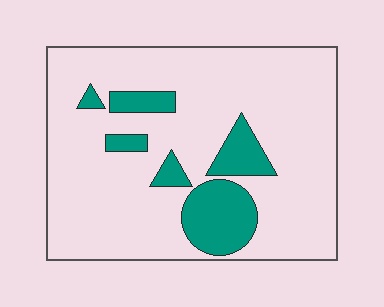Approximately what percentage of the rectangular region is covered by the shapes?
Approximately 15%.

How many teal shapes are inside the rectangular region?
6.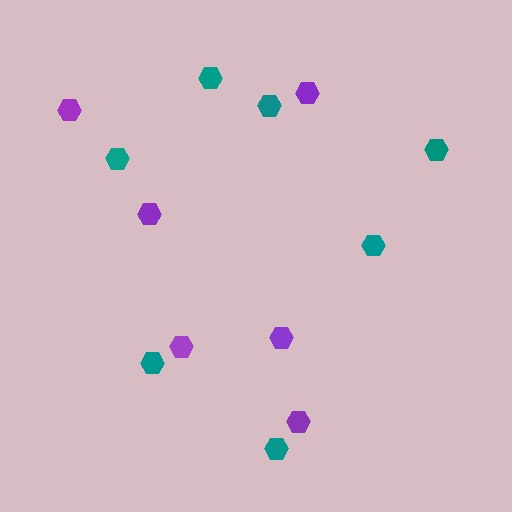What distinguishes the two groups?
There are 2 groups: one group of purple hexagons (6) and one group of teal hexagons (7).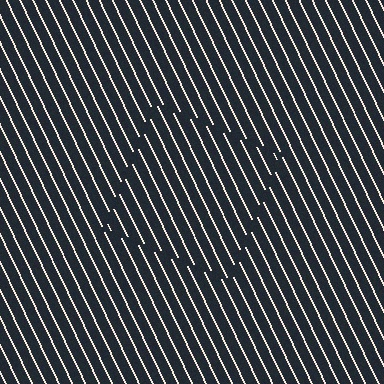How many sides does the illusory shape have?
4 sides — the line-ends trace a square.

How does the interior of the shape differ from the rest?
The interior of the shape contains the same grating, shifted by half a period — the contour is defined by the phase discontinuity where line-ends from the inner and outer gratings abut.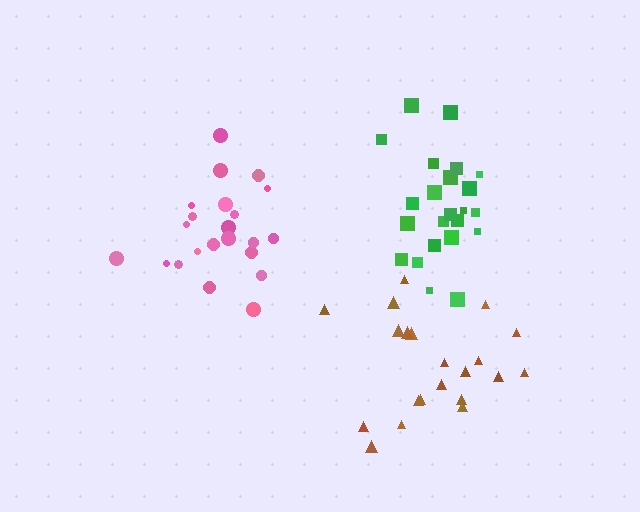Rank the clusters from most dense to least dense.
green, pink, brown.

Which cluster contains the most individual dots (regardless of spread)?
Green (23).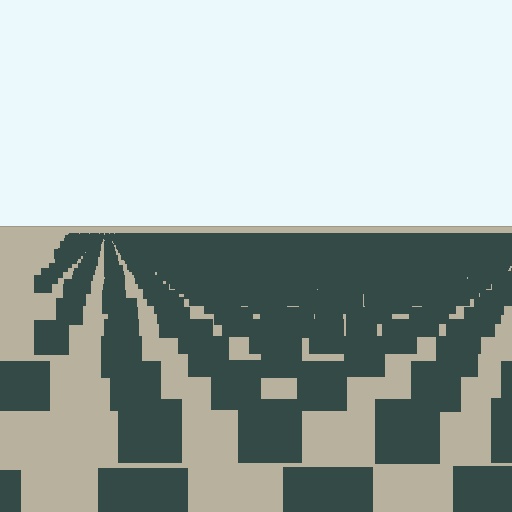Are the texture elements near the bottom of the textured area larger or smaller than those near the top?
Larger. Near the bottom, elements are closer to the viewer and appear at a bigger on-screen size.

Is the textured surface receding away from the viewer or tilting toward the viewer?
The surface is receding away from the viewer. Texture elements get smaller and denser toward the top.